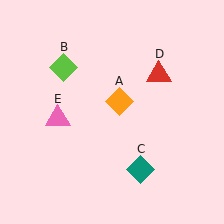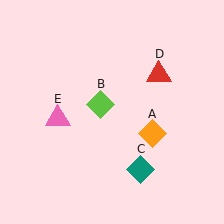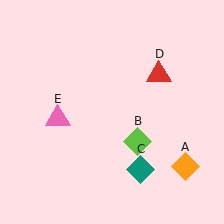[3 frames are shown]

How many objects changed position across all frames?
2 objects changed position: orange diamond (object A), lime diamond (object B).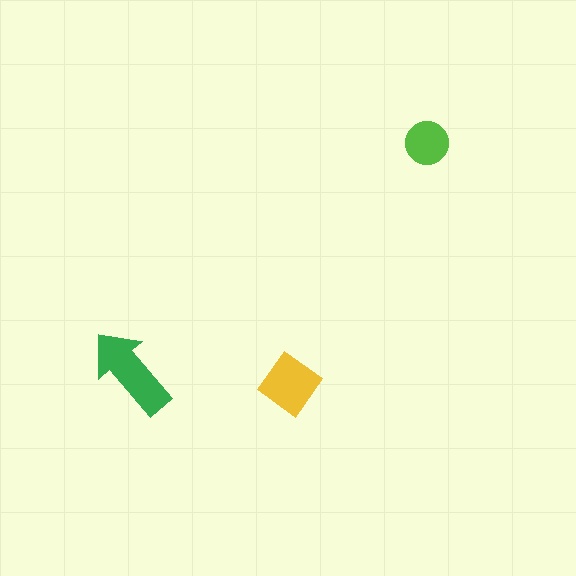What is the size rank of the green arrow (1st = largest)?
1st.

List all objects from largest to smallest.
The green arrow, the yellow diamond, the lime circle.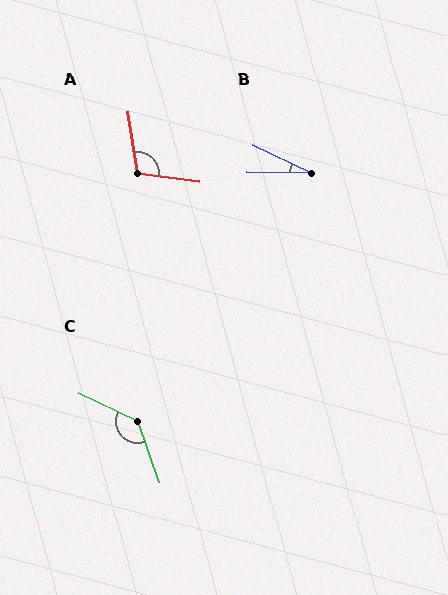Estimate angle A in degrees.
Approximately 106 degrees.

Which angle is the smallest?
B, at approximately 24 degrees.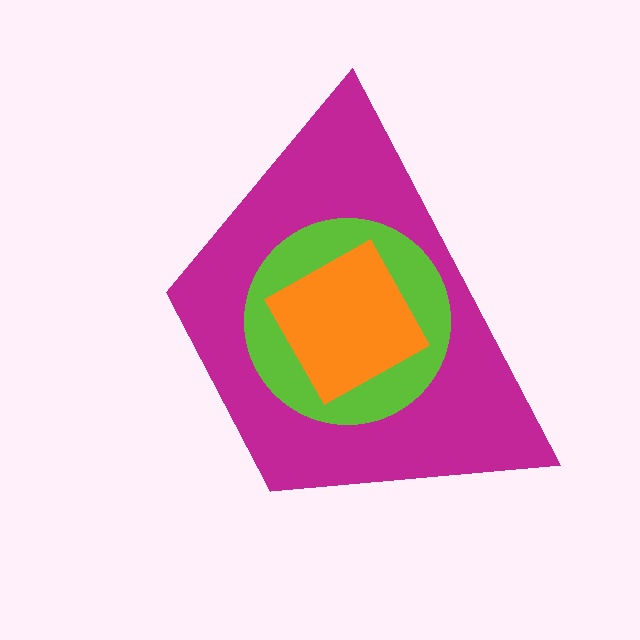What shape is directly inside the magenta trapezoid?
The lime circle.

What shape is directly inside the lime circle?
The orange square.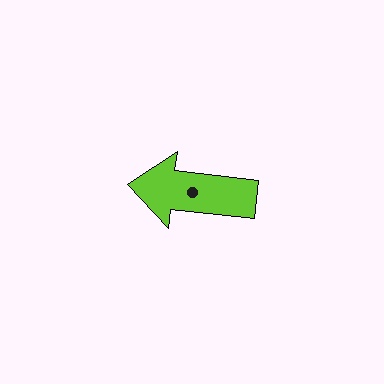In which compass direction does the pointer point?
West.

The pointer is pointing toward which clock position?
Roughly 9 o'clock.